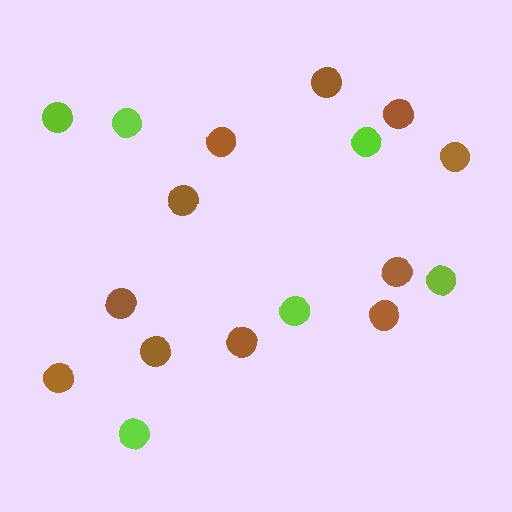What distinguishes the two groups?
There are 2 groups: one group of lime circles (6) and one group of brown circles (11).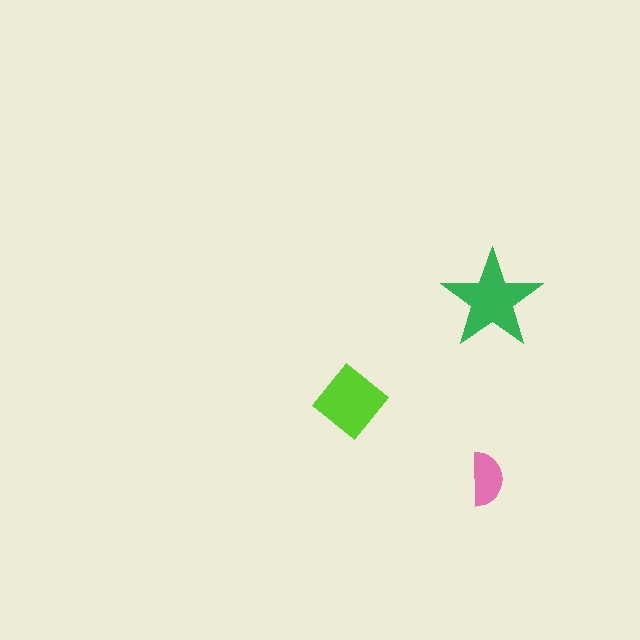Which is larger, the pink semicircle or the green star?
The green star.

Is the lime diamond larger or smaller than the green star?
Smaller.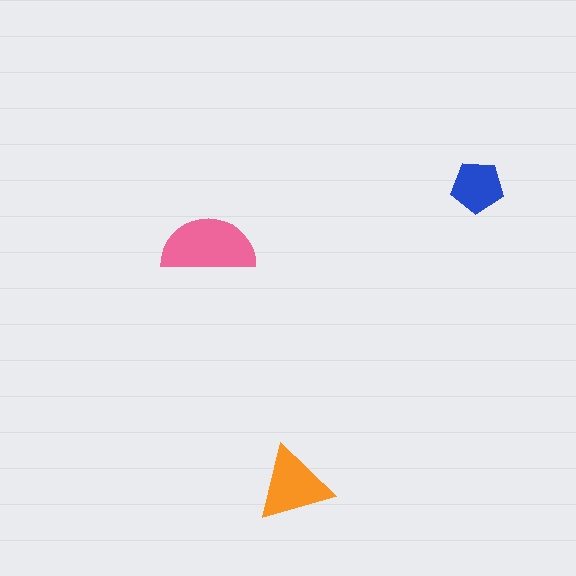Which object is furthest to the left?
The pink semicircle is leftmost.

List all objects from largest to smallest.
The pink semicircle, the orange triangle, the blue pentagon.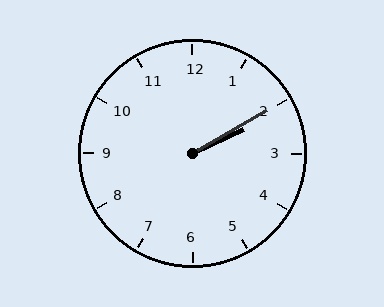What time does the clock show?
2:10.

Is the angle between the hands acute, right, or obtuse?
It is acute.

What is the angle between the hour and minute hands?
Approximately 5 degrees.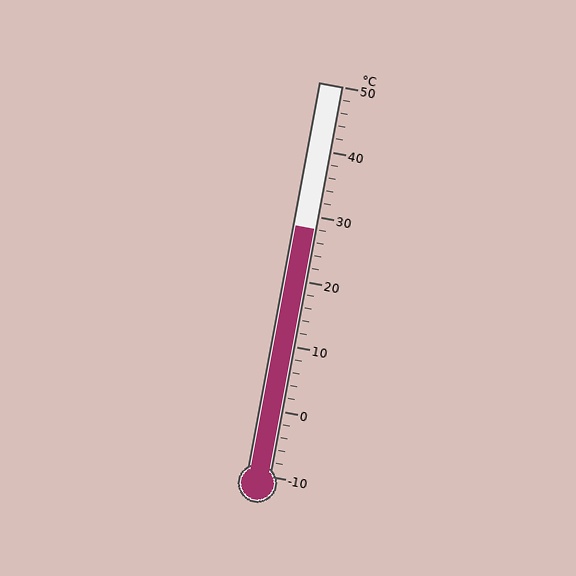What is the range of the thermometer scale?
The thermometer scale ranges from -10°C to 50°C.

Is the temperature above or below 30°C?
The temperature is below 30°C.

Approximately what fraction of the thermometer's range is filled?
The thermometer is filled to approximately 65% of its range.